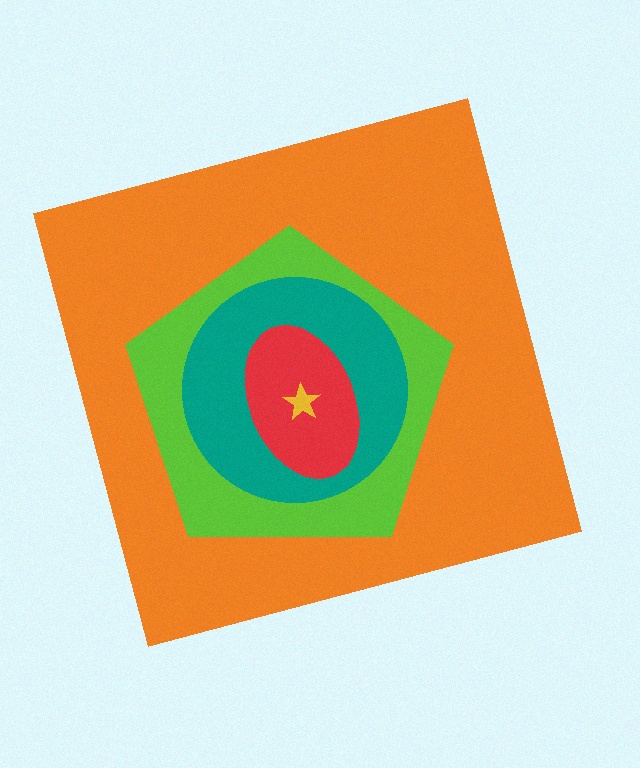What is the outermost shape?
The orange square.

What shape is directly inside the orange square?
The lime pentagon.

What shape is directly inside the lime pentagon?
The teal circle.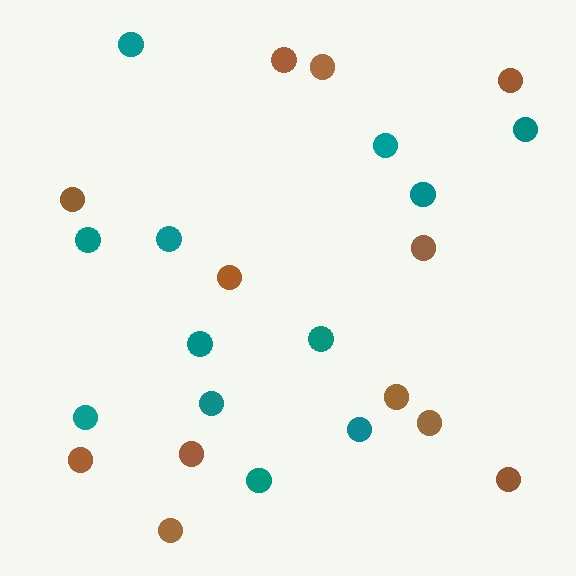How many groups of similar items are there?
There are 2 groups: one group of teal circles (12) and one group of brown circles (12).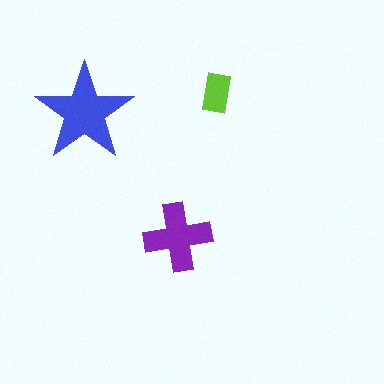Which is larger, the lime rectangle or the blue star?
The blue star.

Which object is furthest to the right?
The lime rectangle is rightmost.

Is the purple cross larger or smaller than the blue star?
Smaller.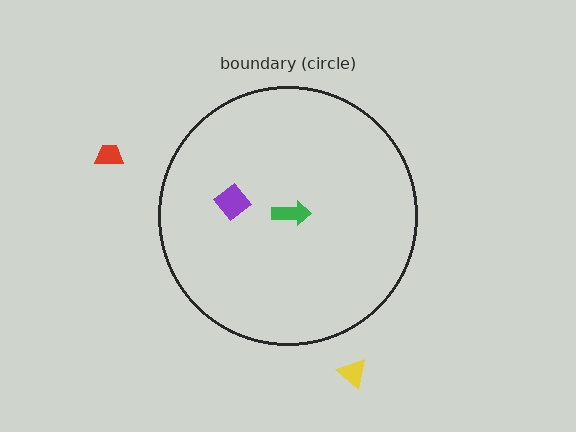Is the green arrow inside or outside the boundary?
Inside.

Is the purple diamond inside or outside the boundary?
Inside.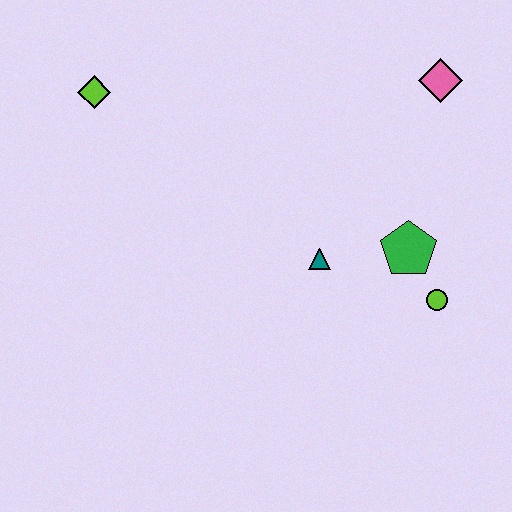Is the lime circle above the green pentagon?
No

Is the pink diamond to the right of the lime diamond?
Yes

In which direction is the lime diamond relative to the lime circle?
The lime diamond is to the left of the lime circle.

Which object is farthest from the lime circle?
The lime diamond is farthest from the lime circle.